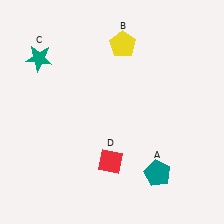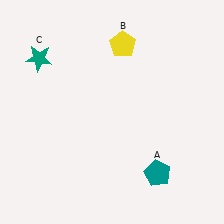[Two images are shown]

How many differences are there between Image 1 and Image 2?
There is 1 difference between the two images.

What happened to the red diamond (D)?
The red diamond (D) was removed in Image 2. It was in the bottom-left area of Image 1.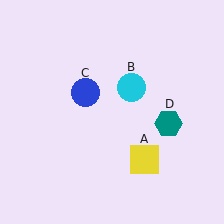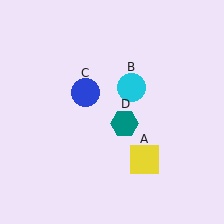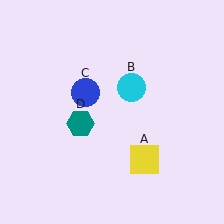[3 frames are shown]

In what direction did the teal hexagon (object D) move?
The teal hexagon (object D) moved left.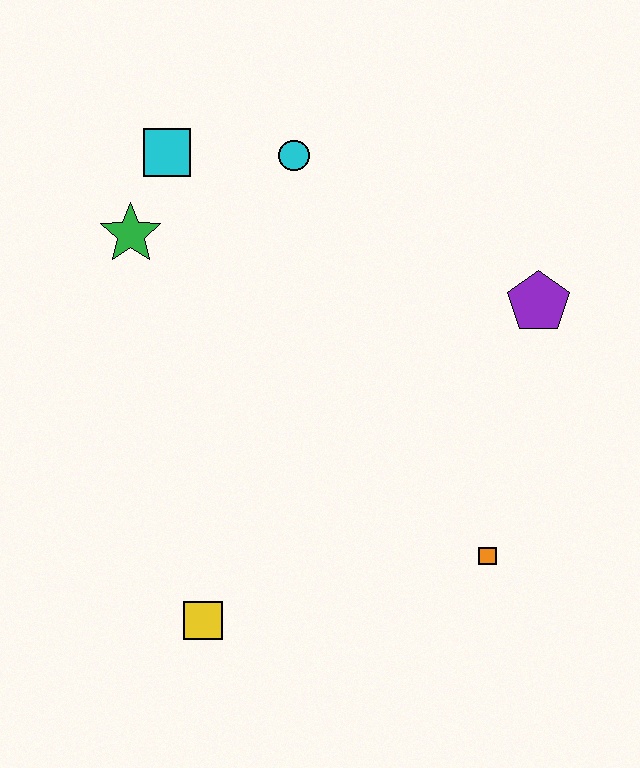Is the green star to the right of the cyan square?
No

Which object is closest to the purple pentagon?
The orange square is closest to the purple pentagon.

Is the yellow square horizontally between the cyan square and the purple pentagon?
Yes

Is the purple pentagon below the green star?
Yes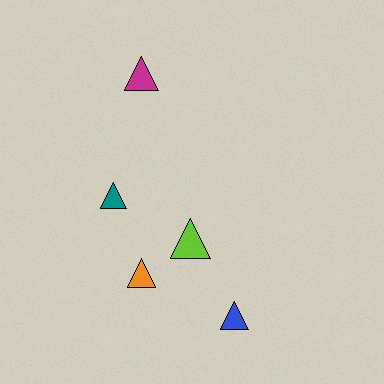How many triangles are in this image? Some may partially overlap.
There are 5 triangles.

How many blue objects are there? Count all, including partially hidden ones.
There is 1 blue object.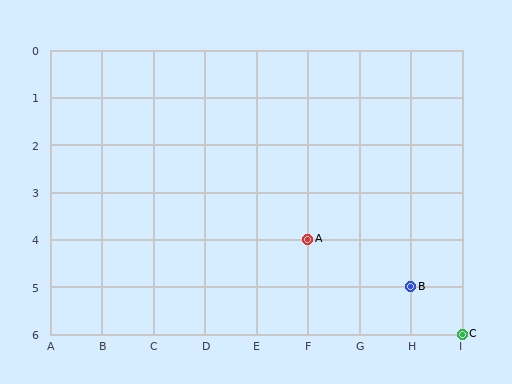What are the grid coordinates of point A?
Point A is at grid coordinates (F, 4).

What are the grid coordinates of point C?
Point C is at grid coordinates (I, 6).